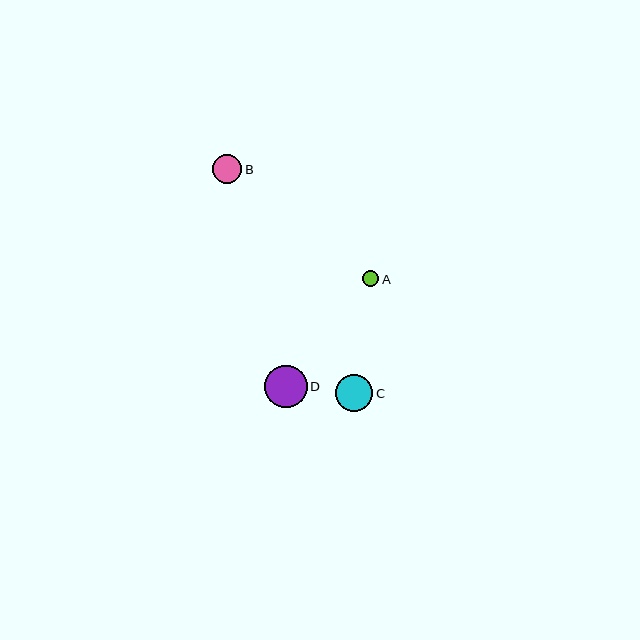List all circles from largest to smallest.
From largest to smallest: D, C, B, A.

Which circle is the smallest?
Circle A is the smallest with a size of approximately 17 pixels.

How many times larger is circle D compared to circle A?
Circle D is approximately 2.5 times the size of circle A.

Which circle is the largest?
Circle D is the largest with a size of approximately 42 pixels.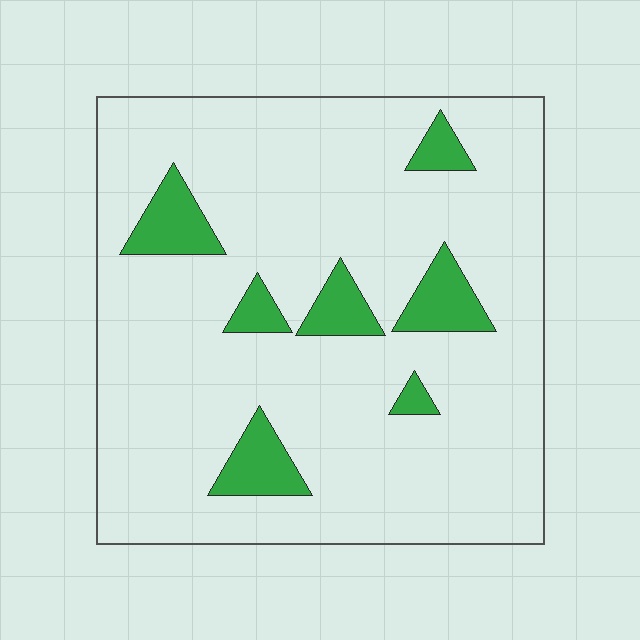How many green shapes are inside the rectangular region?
7.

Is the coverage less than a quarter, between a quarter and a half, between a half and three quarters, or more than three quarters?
Less than a quarter.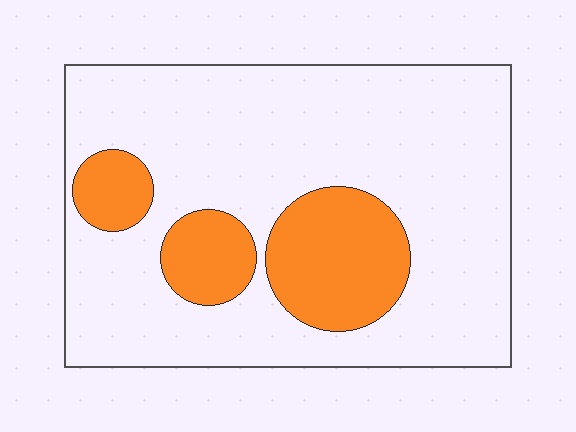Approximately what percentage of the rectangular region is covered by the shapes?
Approximately 20%.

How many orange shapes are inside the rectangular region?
3.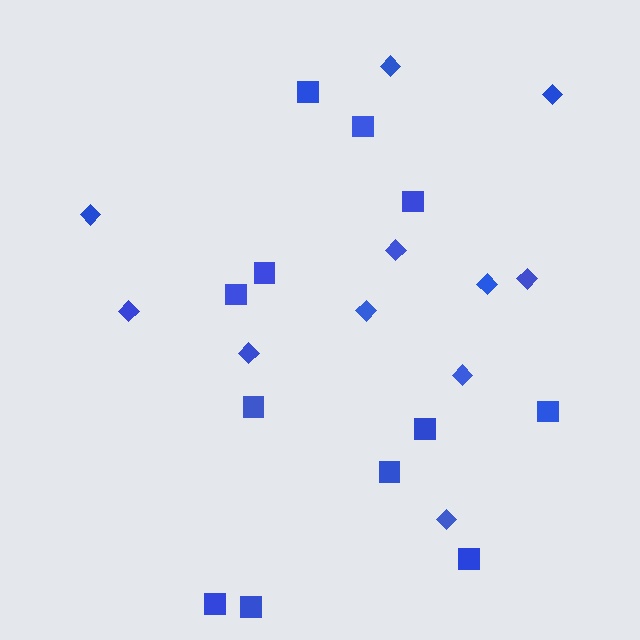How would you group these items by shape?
There are 2 groups: one group of squares (12) and one group of diamonds (11).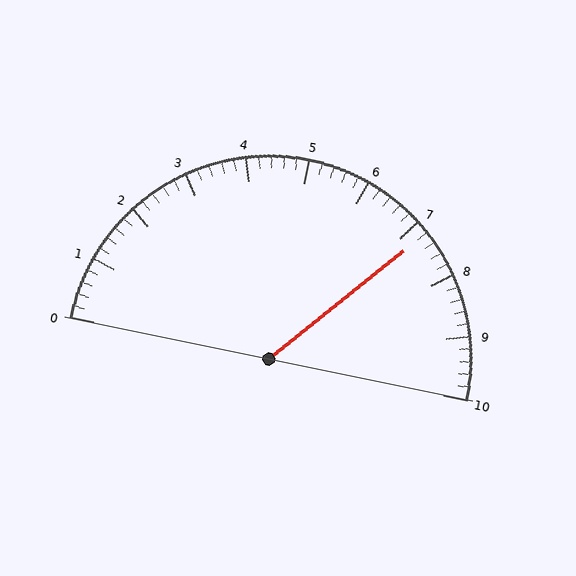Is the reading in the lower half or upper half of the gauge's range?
The reading is in the upper half of the range (0 to 10).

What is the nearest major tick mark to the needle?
The nearest major tick mark is 7.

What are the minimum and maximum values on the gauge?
The gauge ranges from 0 to 10.